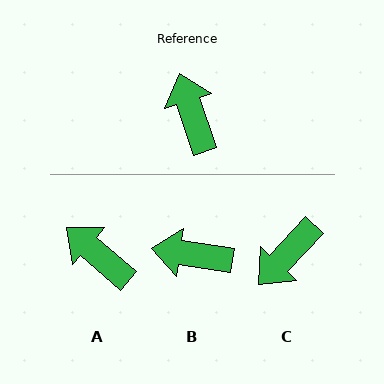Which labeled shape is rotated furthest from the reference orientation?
C, about 119 degrees away.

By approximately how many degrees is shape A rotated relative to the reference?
Approximately 31 degrees counter-clockwise.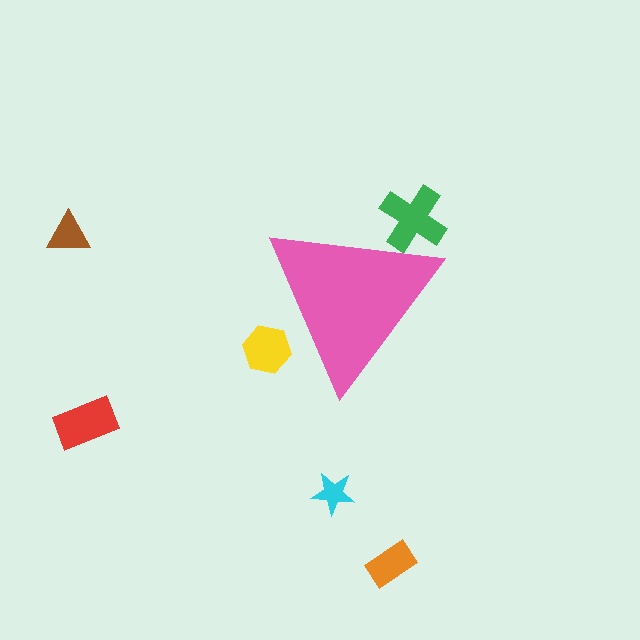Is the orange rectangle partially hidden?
No, the orange rectangle is fully visible.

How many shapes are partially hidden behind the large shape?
2 shapes are partially hidden.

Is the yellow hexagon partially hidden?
Yes, the yellow hexagon is partially hidden behind the pink triangle.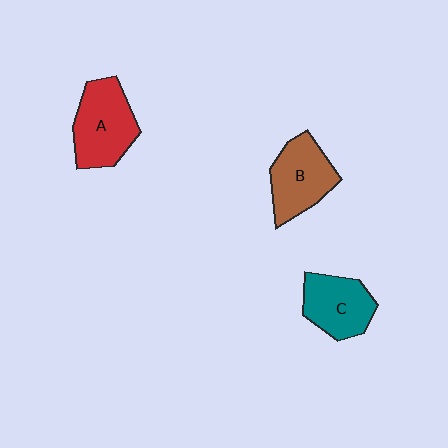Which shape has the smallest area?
Shape C (teal).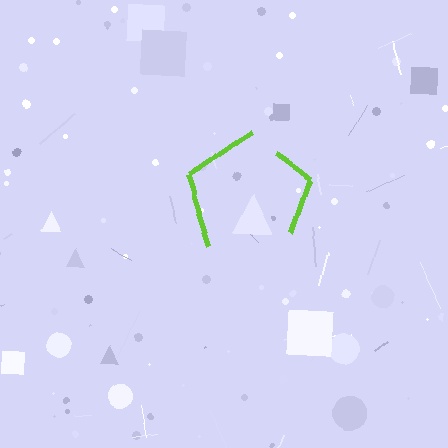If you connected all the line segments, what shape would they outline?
They would outline a pentagon.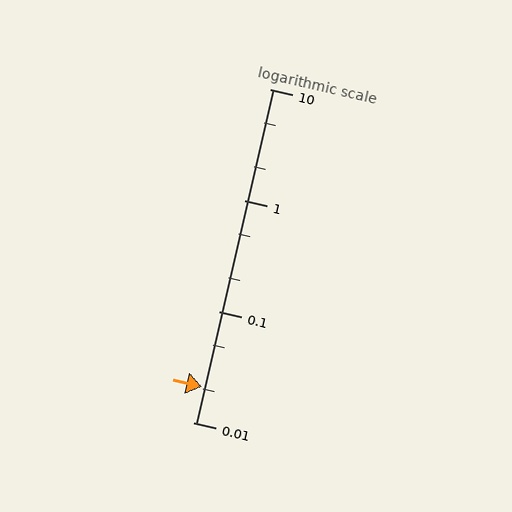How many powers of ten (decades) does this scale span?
The scale spans 3 decades, from 0.01 to 10.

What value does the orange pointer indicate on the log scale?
The pointer indicates approximately 0.021.